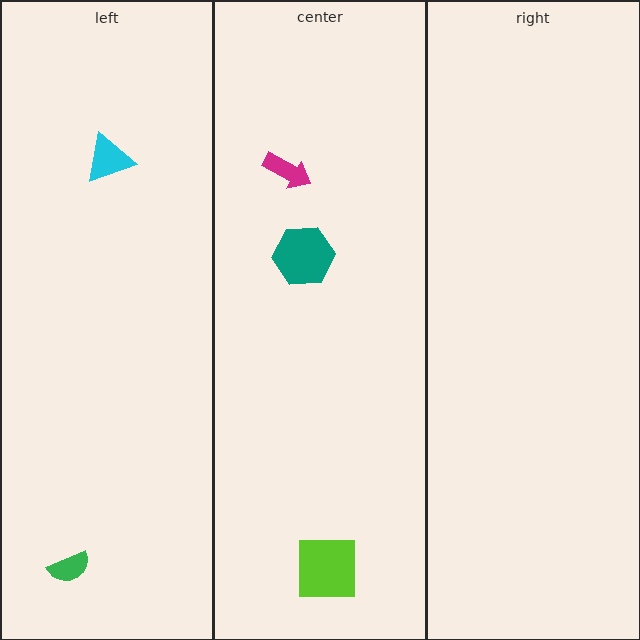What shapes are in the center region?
The teal hexagon, the magenta arrow, the lime square.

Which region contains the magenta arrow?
The center region.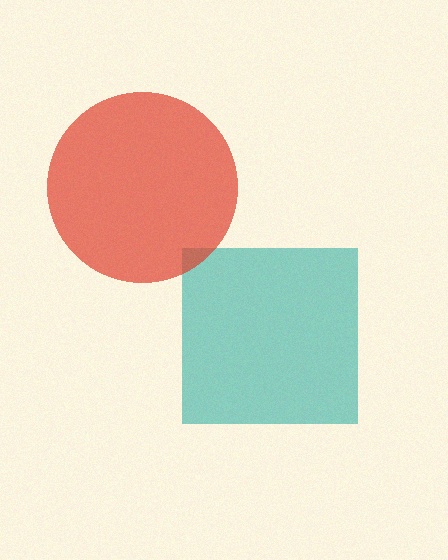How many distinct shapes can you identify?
There are 2 distinct shapes: a teal square, a red circle.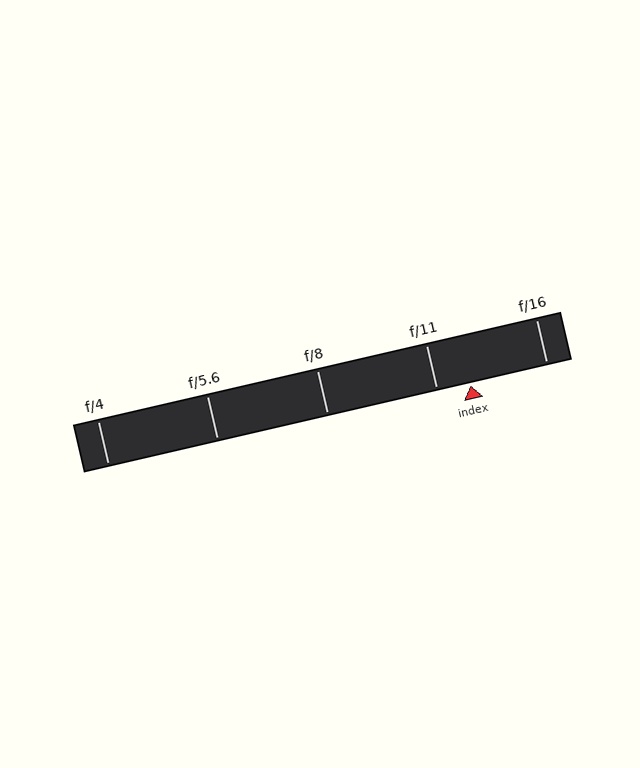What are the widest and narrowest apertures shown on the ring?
The widest aperture shown is f/4 and the narrowest is f/16.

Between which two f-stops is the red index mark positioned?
The index mark is between f/11 and f/16.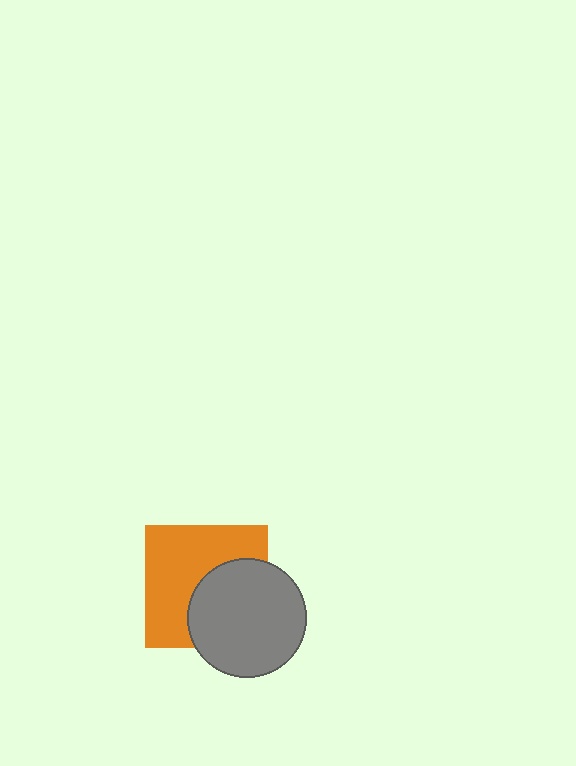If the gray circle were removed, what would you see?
You would see the complete orange square.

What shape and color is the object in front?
The object in front is a gray circle.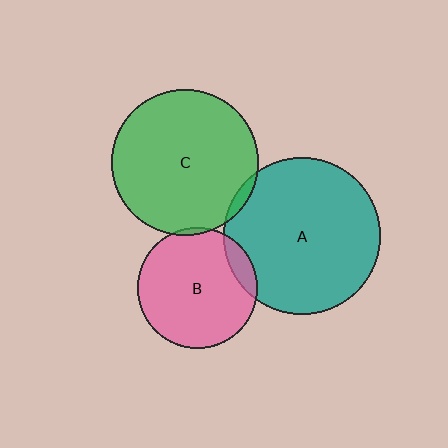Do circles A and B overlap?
Yes.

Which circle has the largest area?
Circle A (teal).